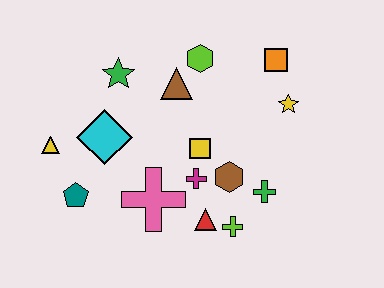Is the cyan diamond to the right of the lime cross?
No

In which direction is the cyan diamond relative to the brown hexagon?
The cyan diamond is to the left of the brown hexagon.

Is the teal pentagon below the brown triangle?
Yes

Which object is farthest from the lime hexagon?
The teal pentagon is farthest from the lime hexagon.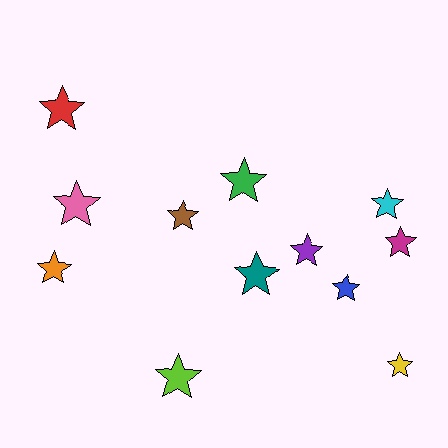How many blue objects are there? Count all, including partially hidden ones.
There is 1 blue object.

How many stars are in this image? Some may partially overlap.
There are 12 stars.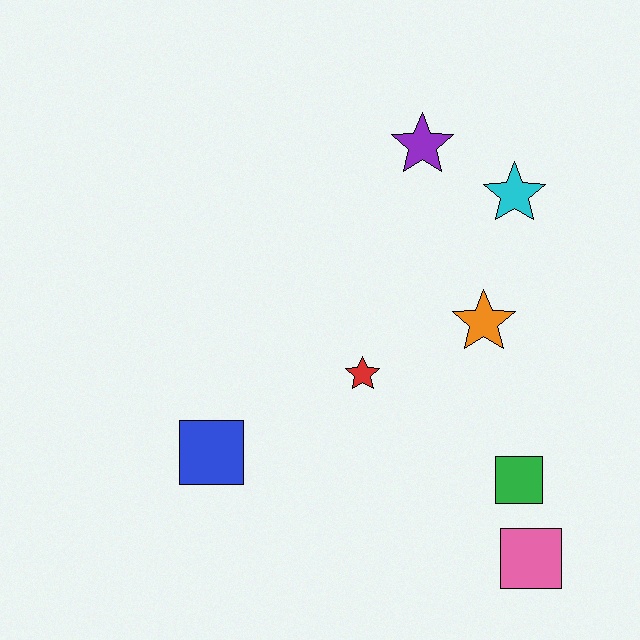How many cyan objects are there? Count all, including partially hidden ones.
There is 1 cyan object.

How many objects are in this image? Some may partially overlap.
There are 7 objects.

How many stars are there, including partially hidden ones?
There are 4 stars.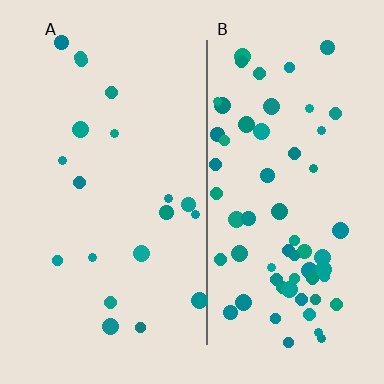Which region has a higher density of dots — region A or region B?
B (the right).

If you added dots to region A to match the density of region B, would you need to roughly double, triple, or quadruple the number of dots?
Approximately triple.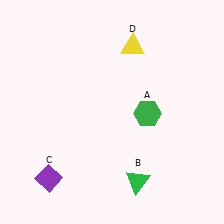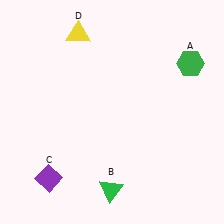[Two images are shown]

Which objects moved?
The objects that moved are: the green hexagon (A), the green triangle (B), the yellow triangle (D).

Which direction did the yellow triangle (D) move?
The yellow triangle (D) moved left.